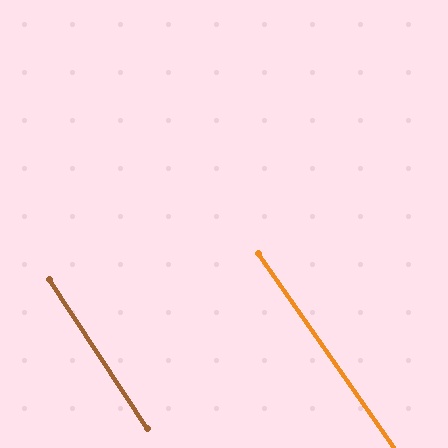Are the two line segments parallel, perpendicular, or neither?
Parallel — their directions differ by only 1.7°.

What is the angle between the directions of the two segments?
Approximately 2 degrees.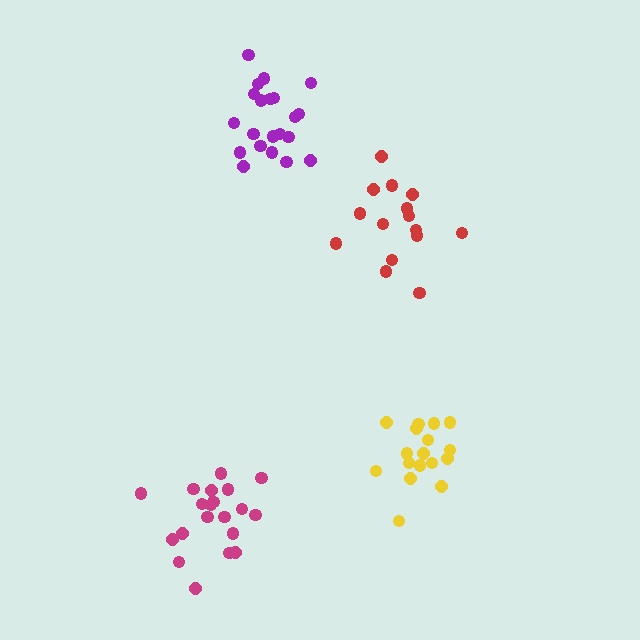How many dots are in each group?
Group 1: 21 dots, Group 2: 20 dots, Group 3: 17 dots, Group 4: 15 dots (73 total).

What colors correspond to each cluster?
The clusters are colored: purple, magenta, yellow, red.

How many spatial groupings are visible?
There are 4 spatial groupings.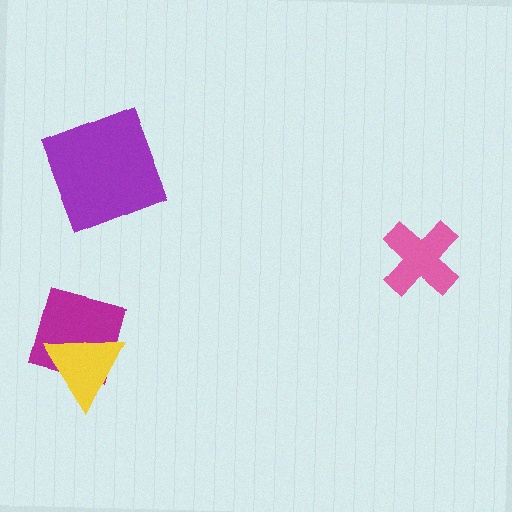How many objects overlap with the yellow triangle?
1 object overlaps with the yellow triangle.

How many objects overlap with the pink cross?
0 objects overlap with the pink cross.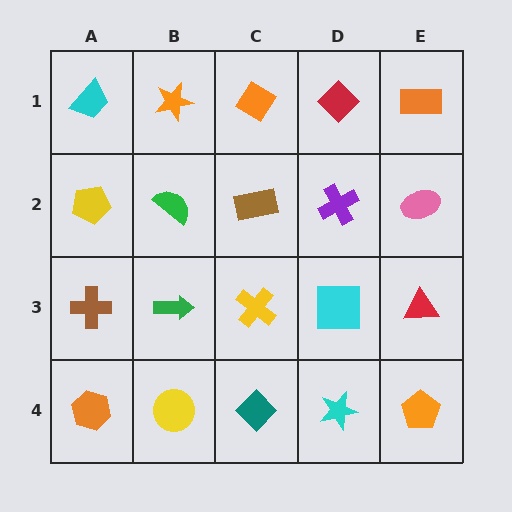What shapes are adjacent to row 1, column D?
A purple cross (row 2, column D), an orange diamond (row 1, column C), an orange rectangle (row 1, column E).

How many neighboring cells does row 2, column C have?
4.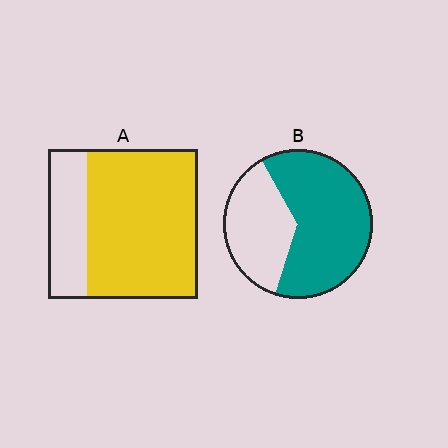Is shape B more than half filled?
Yes.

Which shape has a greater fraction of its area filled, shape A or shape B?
Shape A.